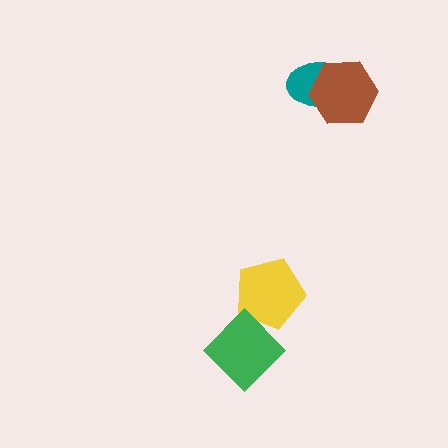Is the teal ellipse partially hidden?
Yes, it is partially covered by another shape.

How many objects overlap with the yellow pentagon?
1 object overlaps with the yellow pentagon.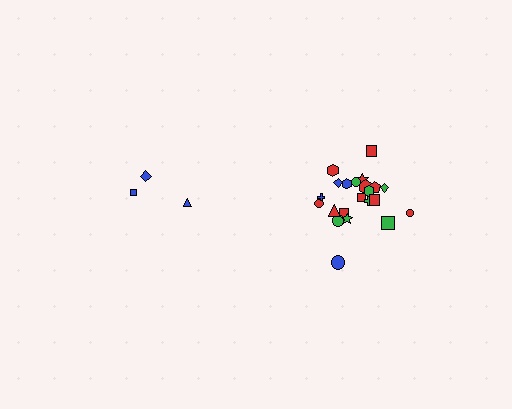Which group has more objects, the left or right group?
The right group.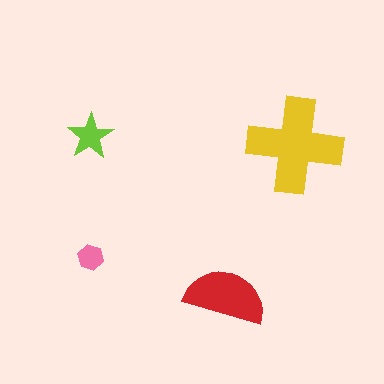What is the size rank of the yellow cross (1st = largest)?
1st.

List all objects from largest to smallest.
The yellow cross, the red semicircle, the lime star, the pink hexagon.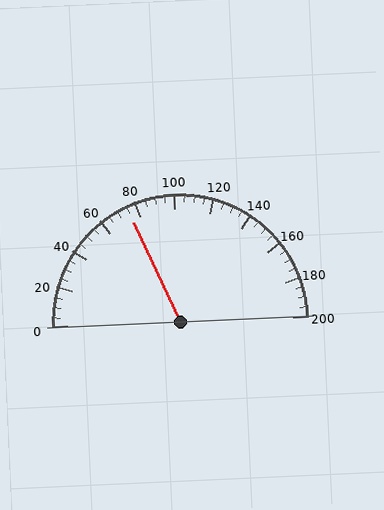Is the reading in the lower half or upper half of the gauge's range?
The reading is in the lower half of the range (0 to 200).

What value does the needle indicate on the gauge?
The needle indicates approximately 75.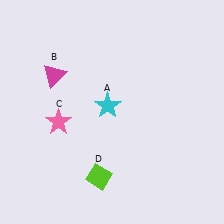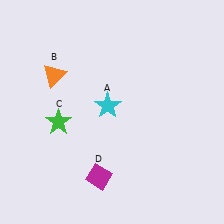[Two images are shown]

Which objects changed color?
B changed from magenta to orange. C changed from pink to green. D changed from lime to magenta.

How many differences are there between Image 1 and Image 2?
There are 3 differences between the two images.